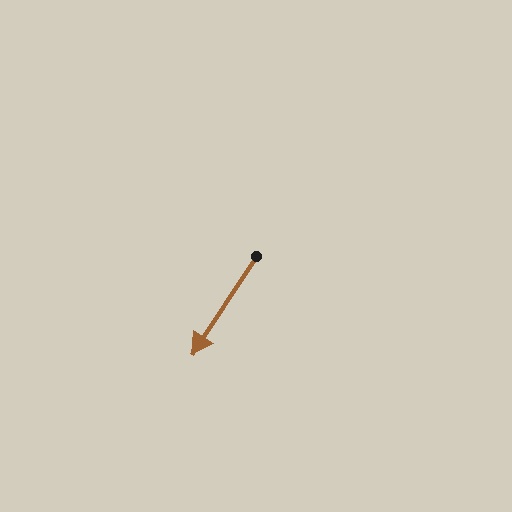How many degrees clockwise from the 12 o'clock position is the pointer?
Approximately 213 degrees.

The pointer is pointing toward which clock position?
Roughly 7 o'clock.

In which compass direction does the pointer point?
Southwest.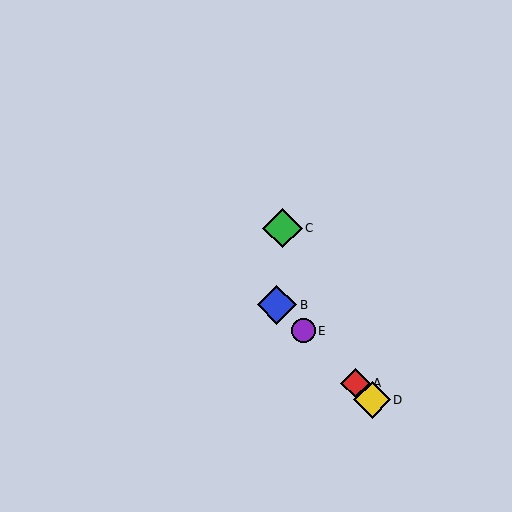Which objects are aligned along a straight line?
Objects A, B, D, E are aligned along a straight line.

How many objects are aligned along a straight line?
4 objects (A, B, D, E) are aligned along a straight line.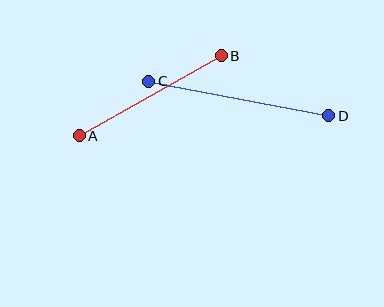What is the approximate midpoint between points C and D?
The midpoint is at approximately (239, 98) pixels.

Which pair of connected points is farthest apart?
Points C and D are farthest apart.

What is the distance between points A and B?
The distance is approximately 163 pixels.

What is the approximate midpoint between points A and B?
The midpoint is at approximately (150, 96) pixels.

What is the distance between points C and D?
The distance is approximately 183 pixels.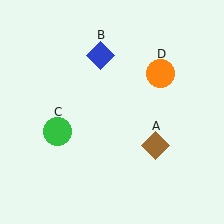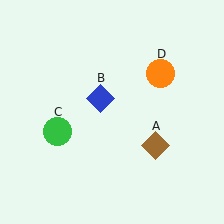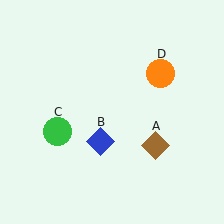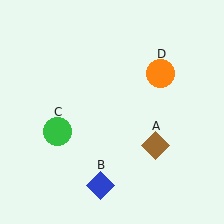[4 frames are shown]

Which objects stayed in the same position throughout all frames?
Brown diamond (object A) and green circle (object C) and orange circle (object D) remained stationary.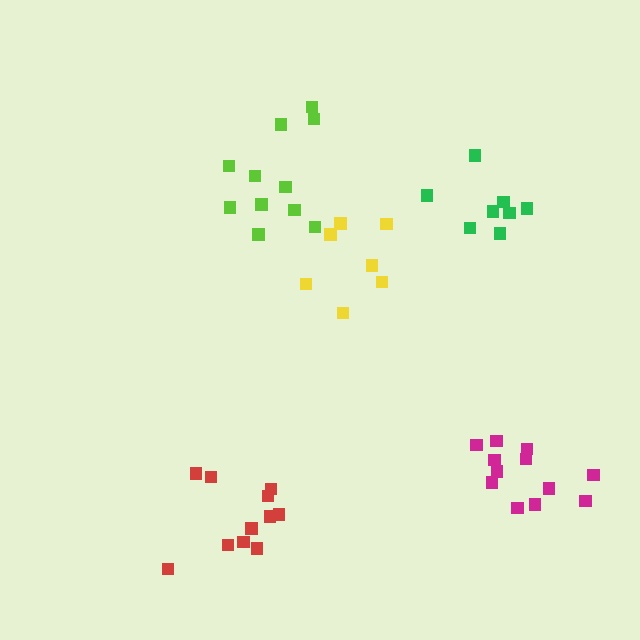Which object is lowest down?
The red cluster is bottommost.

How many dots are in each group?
Group 1: 12 dots, Group 2: 7 dots, Group 3: 11 dots, Group 4: 8 dots, Group 5: 11 dots (49 total).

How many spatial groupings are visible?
There are 5 spatial groupings.